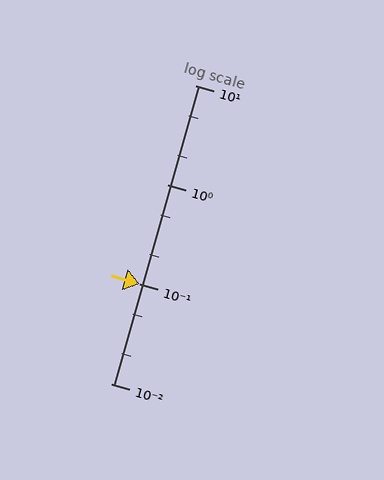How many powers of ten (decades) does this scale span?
The scale spans 3 decades, from 0.01 to 10.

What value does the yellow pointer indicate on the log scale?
The pointer indicates approximately 0.1.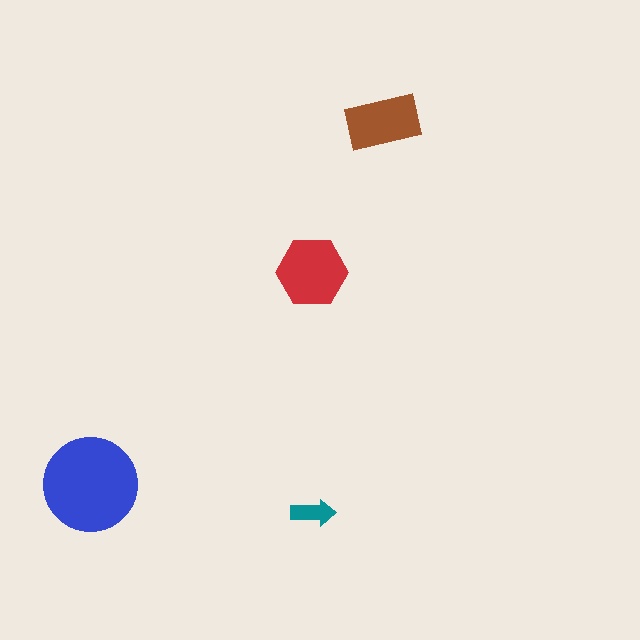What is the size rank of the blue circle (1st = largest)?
1st.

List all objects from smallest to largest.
The teal arrow, the brown rectangle, the red hexagon, the blue circle.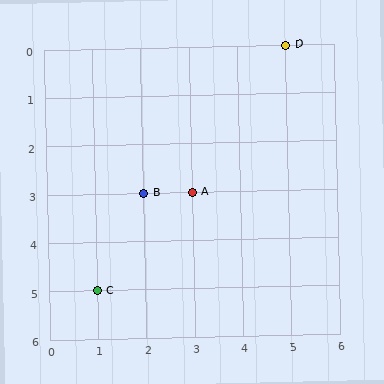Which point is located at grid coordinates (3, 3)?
Point A is at (3, 3).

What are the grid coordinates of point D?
Point D is at grid coordinates (5, 0).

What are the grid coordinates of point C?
Point C is at grid coordinates (1, 5).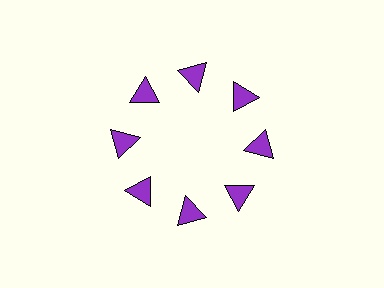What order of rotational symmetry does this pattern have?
This pattern has 8-fold rotational symmetry.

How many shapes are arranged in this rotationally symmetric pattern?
There are 8 shapes, arranged in 8 groups of 1.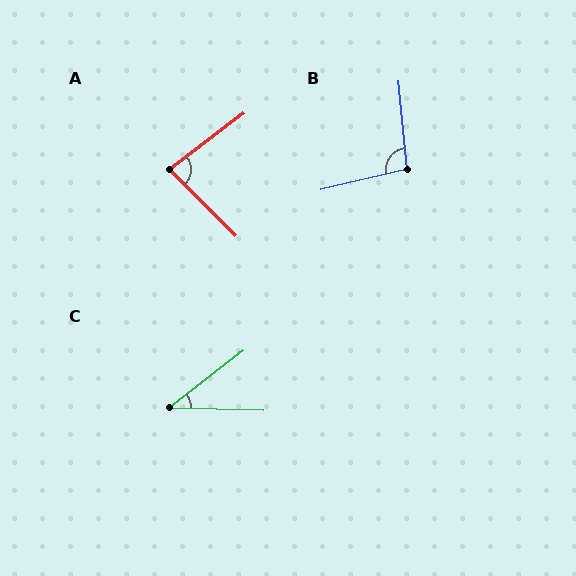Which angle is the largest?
B, at approximately 98 degrees.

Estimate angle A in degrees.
Approximately 82 degrees.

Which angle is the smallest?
C, at approximately 39 degrees.